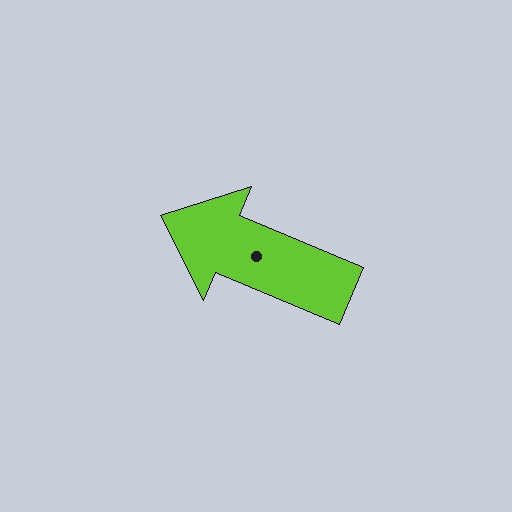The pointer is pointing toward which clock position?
Roughly 10 o'clock.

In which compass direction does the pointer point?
Northwest.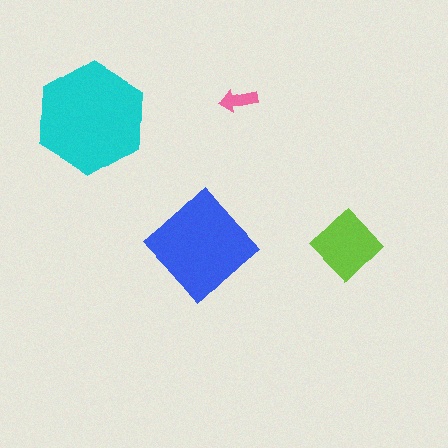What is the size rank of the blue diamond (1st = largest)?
2nd.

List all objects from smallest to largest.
The pink arrow, the lime diamond, the blue diamond, the cyan hexagon.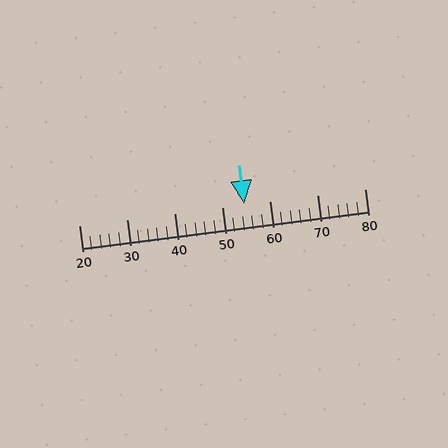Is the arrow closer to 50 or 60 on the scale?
The arrow is closer to 50.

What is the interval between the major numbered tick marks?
The major tick marks are spaced 10 units apart.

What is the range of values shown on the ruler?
The ruler shows values from 20 to 80.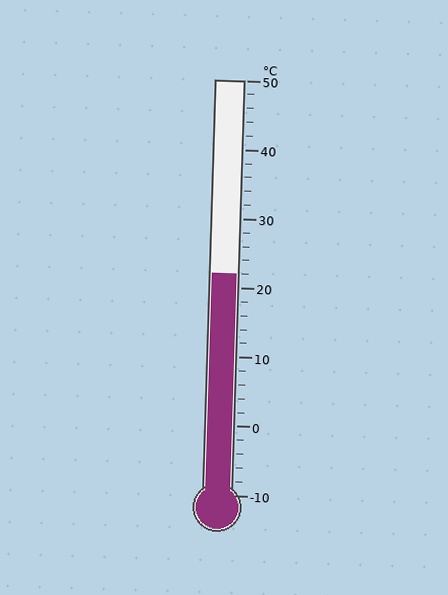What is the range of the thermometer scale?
The thermometer scale ranges from -10°C to 50°C.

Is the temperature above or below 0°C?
The temperature is above 0°C.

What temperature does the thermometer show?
The thermometer shows approximately 22°C.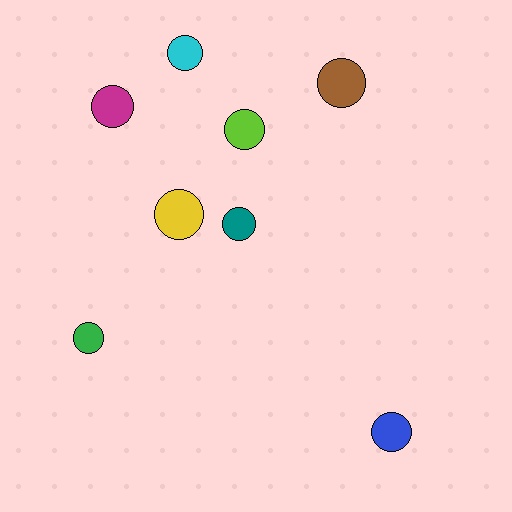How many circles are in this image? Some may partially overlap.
There are 8 circles.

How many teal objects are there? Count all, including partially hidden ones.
There is 1 teal object.